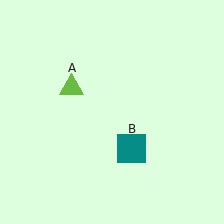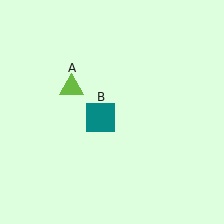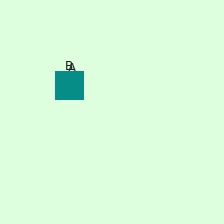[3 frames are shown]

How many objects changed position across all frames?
1 object changed position: teal square (object B).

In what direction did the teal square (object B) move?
The teal square (object B) moved up and to the left.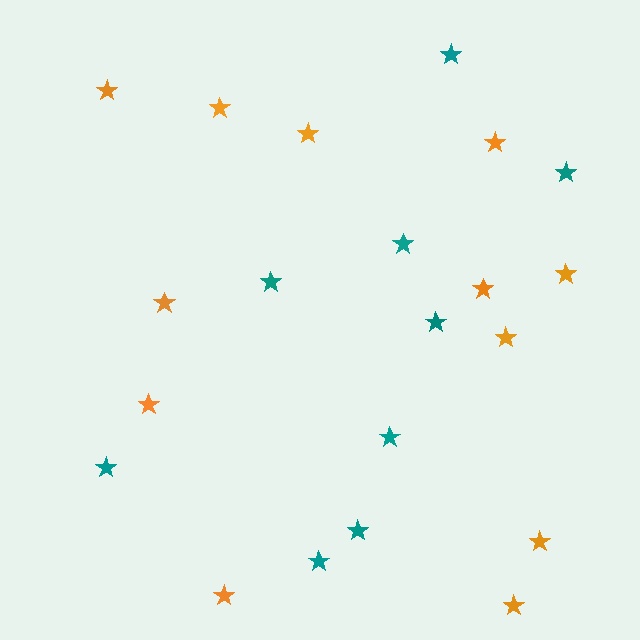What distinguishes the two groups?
There are 2 groups: one group of orange stars (12) and one group of teal stars (9).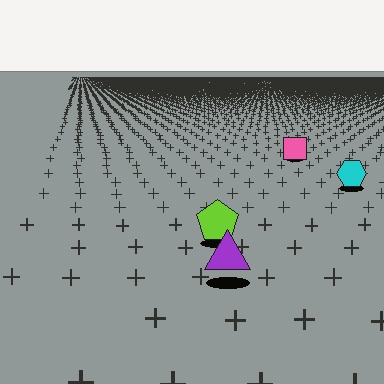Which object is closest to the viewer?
The purple triangle is closest. The texture marks near it are larger and more spread out.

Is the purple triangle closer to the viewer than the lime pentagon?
Yes. The purple triangle is closer — you can tell from the texture gradient: the ground texture is coarser near it.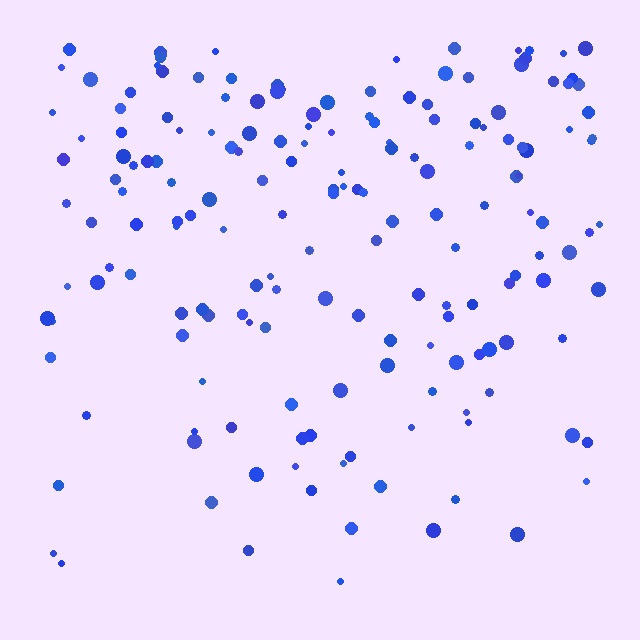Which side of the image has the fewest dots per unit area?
The bottom.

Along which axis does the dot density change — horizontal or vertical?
Vertical.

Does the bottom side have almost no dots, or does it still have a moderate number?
Still a moderate number, just noticeably fewer than the top.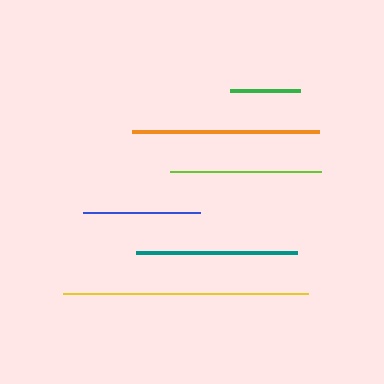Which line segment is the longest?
The yellow line is the longest at approximately 245 pixels.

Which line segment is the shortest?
The green line is the shortest at approximately 70 pixels.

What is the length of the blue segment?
The blue segment is approximately 116 pixels long.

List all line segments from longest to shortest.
From longest to shortest: yellow, orange, teal, lime, blue, green.